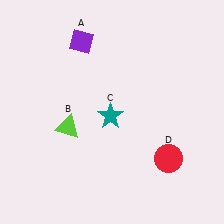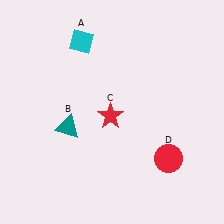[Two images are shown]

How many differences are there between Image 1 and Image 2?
There are 3 differences between the two images.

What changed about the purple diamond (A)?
In Image 1, A is purple. In Image 2, it changed to cyan.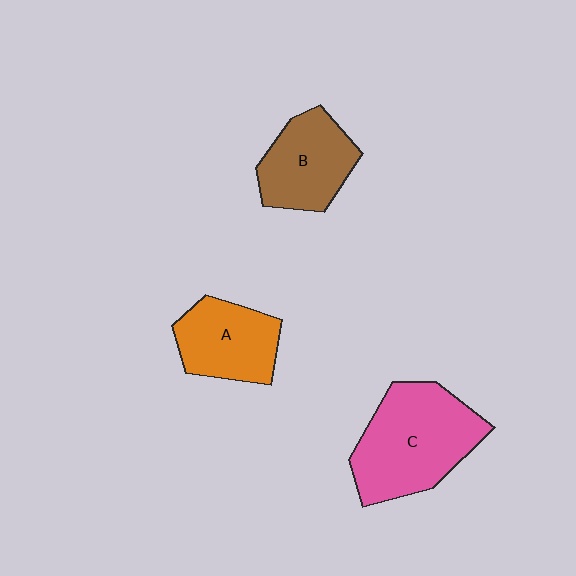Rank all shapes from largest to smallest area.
From largest to smallest: C (pink), B (brown), A (orange).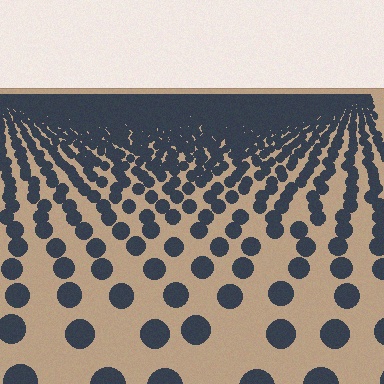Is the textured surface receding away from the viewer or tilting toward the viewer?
The surface is receding away from the viewer. Texture elements get smaller and denser toward the top.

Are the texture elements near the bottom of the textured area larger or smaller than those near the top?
Larger. Near the bottom, elements are closer to the viewer and appear at a bigger on-screen size.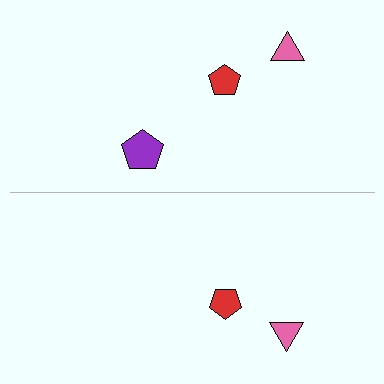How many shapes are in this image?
There are 5 shapes in this image.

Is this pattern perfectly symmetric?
No, the pattern is not perfectly symmetric. A purple pentagon is missing from the bottom side.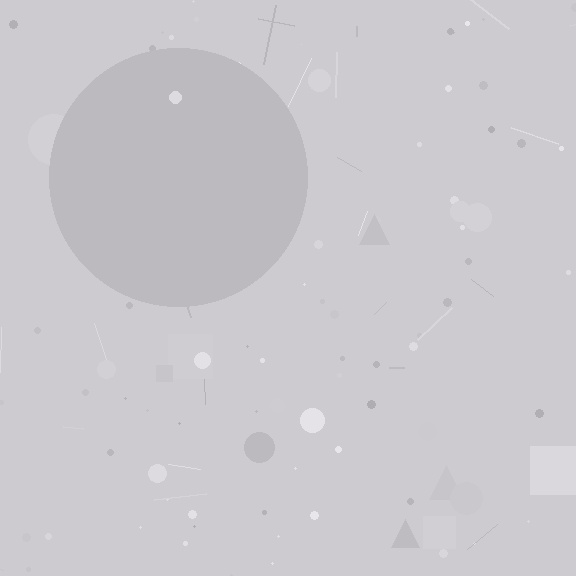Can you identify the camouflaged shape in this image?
The camouflaged shape is a circle.